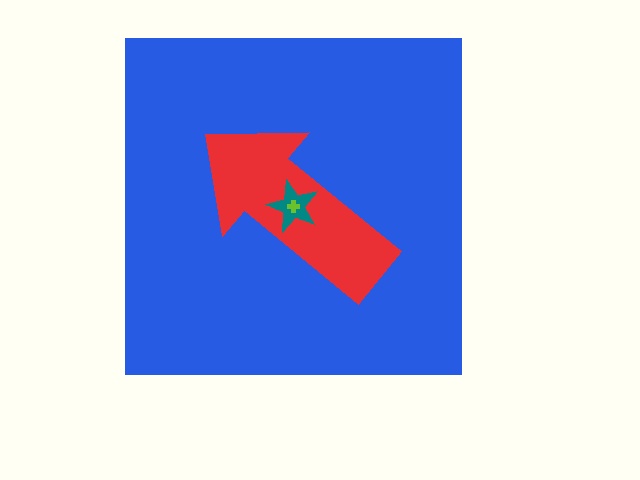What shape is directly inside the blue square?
The red arrow.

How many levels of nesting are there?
4.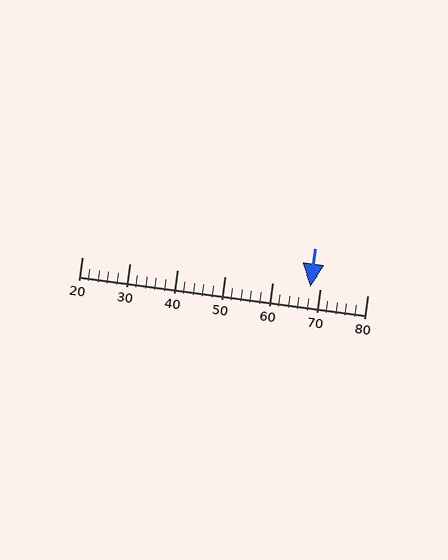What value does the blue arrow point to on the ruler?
The blue arrow points to approximately 68.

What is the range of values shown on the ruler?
The ruler shows values from 20 to 80.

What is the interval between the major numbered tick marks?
The major tick marks are spaced 10 units apart.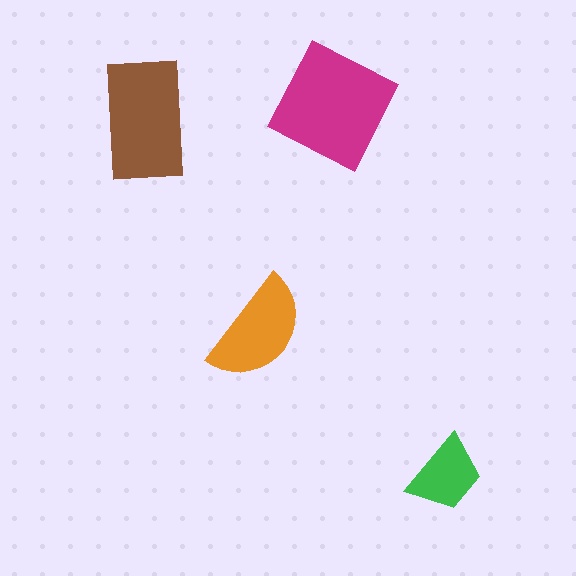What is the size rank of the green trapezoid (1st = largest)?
4th.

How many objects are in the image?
There are 4 objects in the image.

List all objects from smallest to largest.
The green trapezoid, the orange semicircle, the brown rectangle, the magenta square.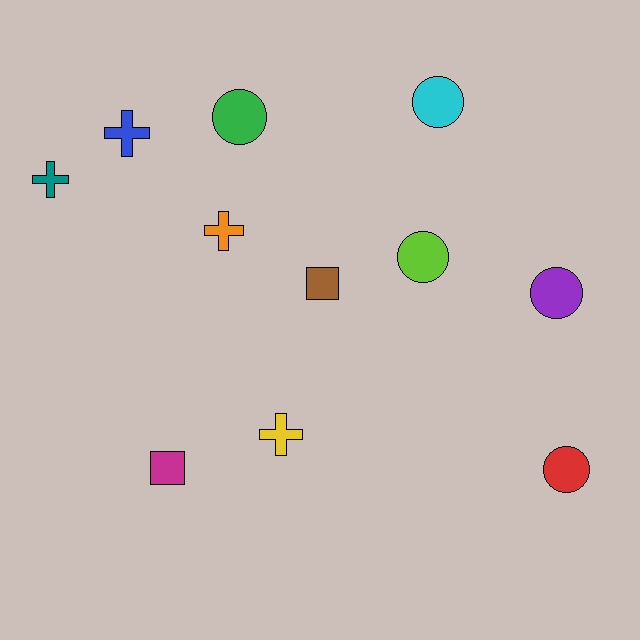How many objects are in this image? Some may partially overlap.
There are 11 objects.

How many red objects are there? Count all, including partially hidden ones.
There is 1 red object.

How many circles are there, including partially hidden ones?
There are 5 circles.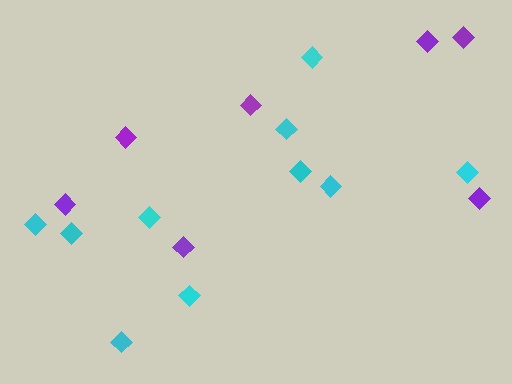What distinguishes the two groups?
There are 2 groups: one group of cyan diamonds (10) and one group of purple diamonds (7).